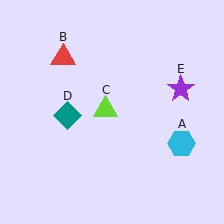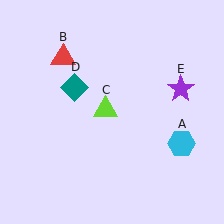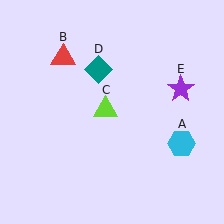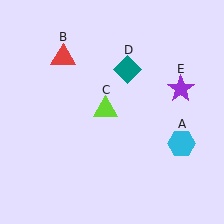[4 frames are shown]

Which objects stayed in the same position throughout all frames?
Cyan hexagon (object A) and red triangle (object B) and lime triangle (object C) and purple star (object E) remained stationary.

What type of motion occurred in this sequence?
The teal diamond (object D) rotated clockwise around the center of the scene.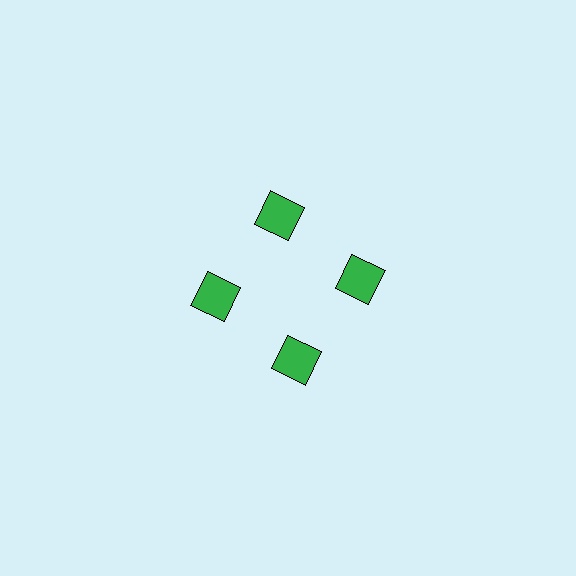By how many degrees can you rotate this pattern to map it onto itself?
The pattern maps onto itself every 90 degrees of rotation.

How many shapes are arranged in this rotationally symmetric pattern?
There are 8 shapes, arranged in 4 groups of 2.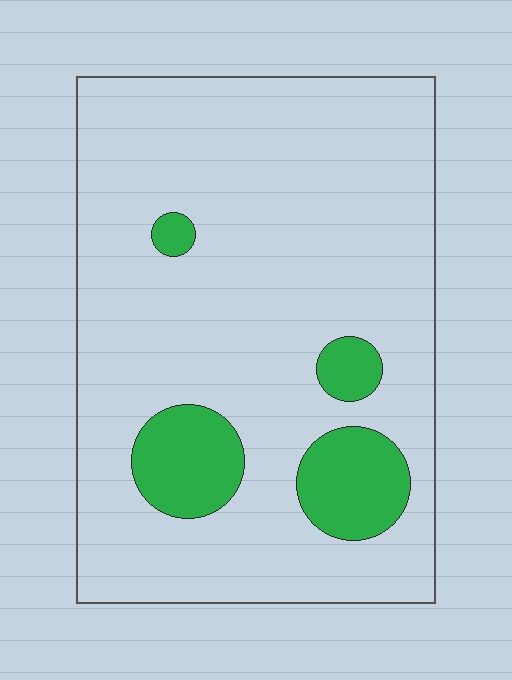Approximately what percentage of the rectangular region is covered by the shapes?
Approximately 15%.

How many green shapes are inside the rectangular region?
4.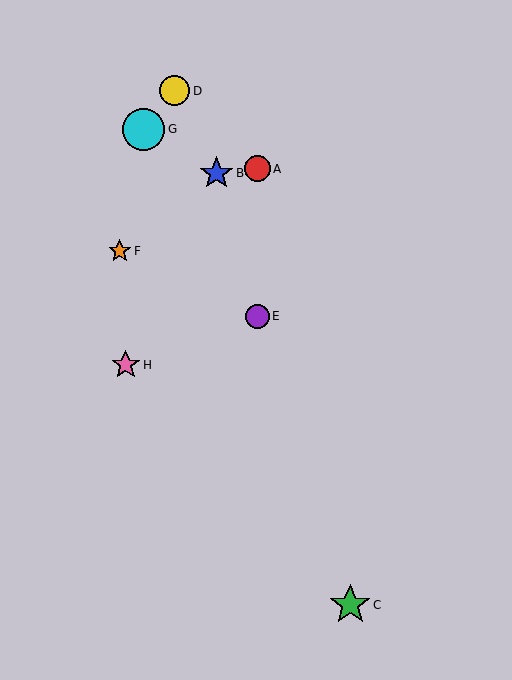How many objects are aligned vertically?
2 objects (A, E) are aligned vertically.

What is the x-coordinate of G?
Object G is at x≈143.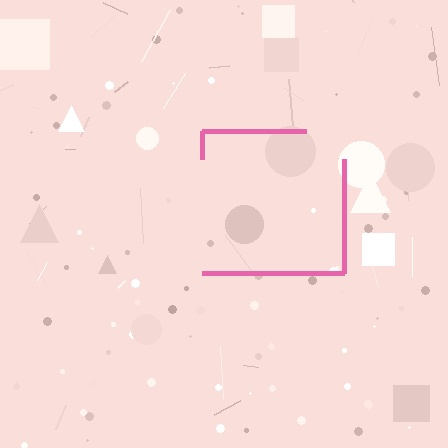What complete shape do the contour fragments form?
The contour fragments form a square.